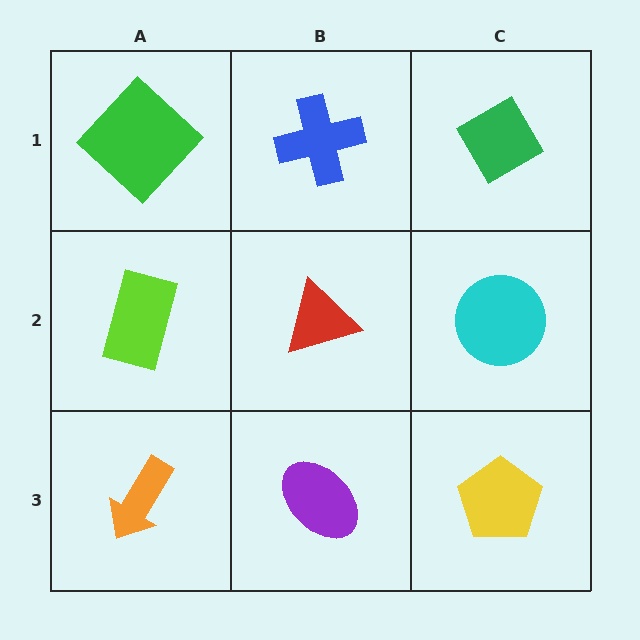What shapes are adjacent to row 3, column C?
A cyan circle (row 2, column C), a purple ellipse (row 3, column B).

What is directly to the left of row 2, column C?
A red triangle.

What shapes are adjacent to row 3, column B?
A red triangle (row 2, column B), an orange arrow (row 3, column A), a yellow pentagon (row 3, column C).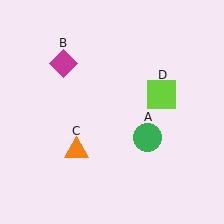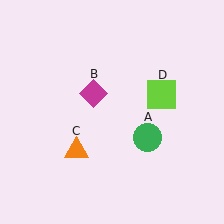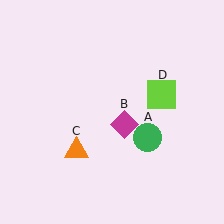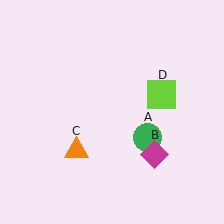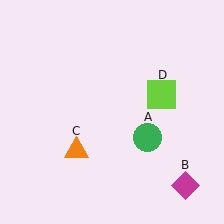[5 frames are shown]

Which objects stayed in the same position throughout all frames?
Green circle (object A) and orange triangle (object C) and lime square (object D) remained stationary.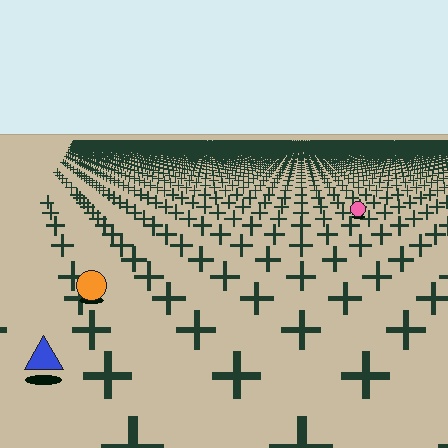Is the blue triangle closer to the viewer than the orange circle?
Yes. The blue triangle is closer — you can tell from the texture gradient: the ground texture is coarser near it.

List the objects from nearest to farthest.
From nearest to farthest: the blue triangle, the orange circle, the pink circle.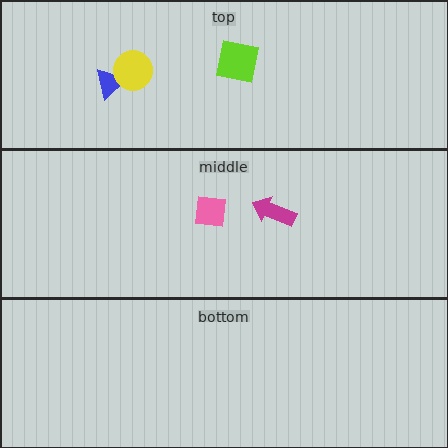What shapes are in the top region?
The lime square, the blue triangle, the yellow circle.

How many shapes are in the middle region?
2.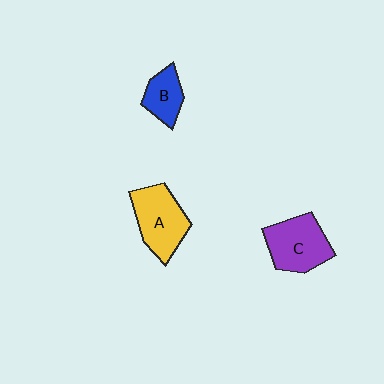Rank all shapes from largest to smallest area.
From largest to smallest: A (yellow), C (purple), B (blue).